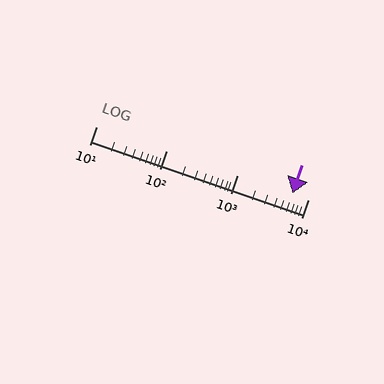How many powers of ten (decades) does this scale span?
The scale spans 3 decades, from 10 to 10000.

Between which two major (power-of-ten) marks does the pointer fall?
The pointer is between 1000 and 10000.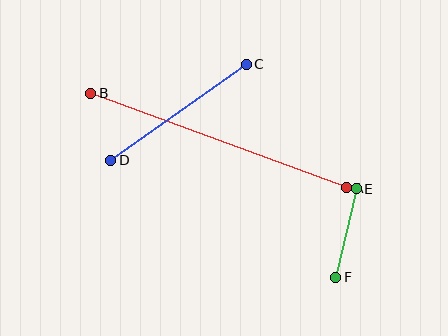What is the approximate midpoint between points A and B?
The midpoint is at approximately (219, 140) pixels.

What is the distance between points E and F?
The distance is approximately 91 pixels.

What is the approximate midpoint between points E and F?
The midpoint is at approximately (346, 233) pixels.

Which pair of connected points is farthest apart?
Points A and B are farthest apart.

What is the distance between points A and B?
The distance is approximately 273 pixels.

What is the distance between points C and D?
The distance is approximately 166 pixels.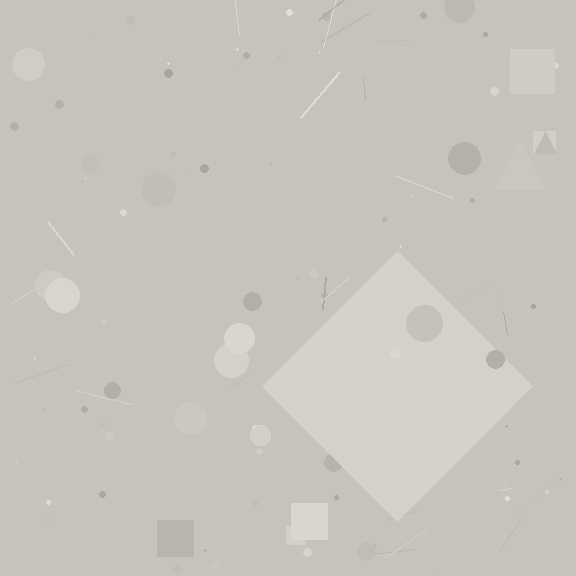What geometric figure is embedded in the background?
A diamond is embedded in the background.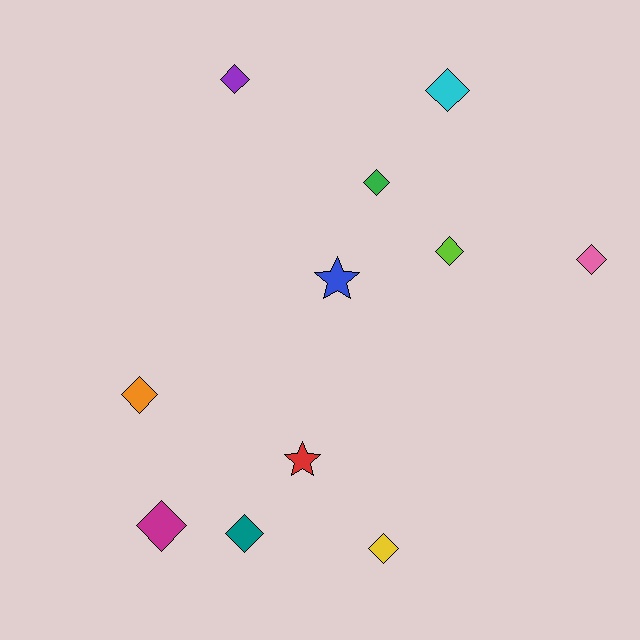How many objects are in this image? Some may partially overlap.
There are 11 objects.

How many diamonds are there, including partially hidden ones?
There are 9 diamonds.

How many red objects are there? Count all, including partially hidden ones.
There is 1 red object.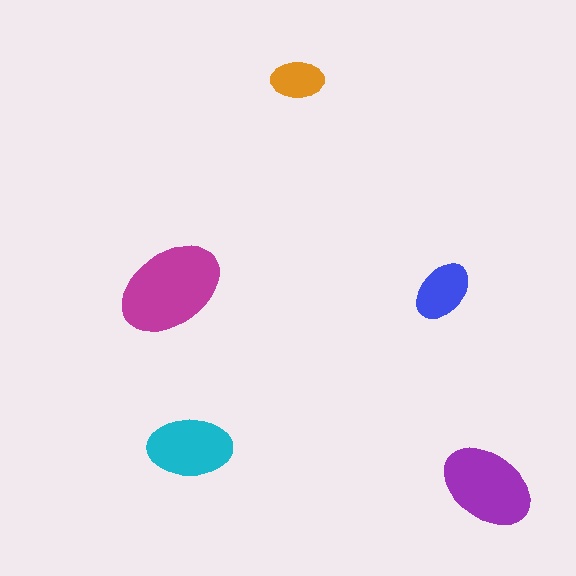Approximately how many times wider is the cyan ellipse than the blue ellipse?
About 1.5 times wider.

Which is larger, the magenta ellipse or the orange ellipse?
The magenta one.